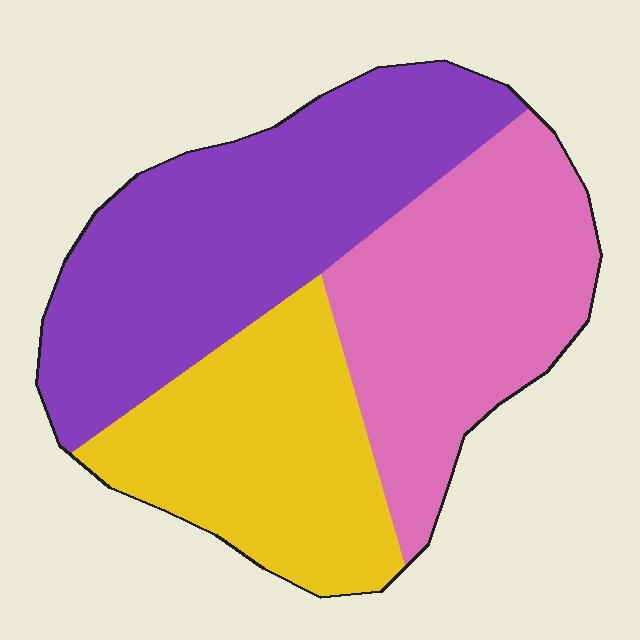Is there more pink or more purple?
Purple.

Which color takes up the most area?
Purple, at roughly 40%.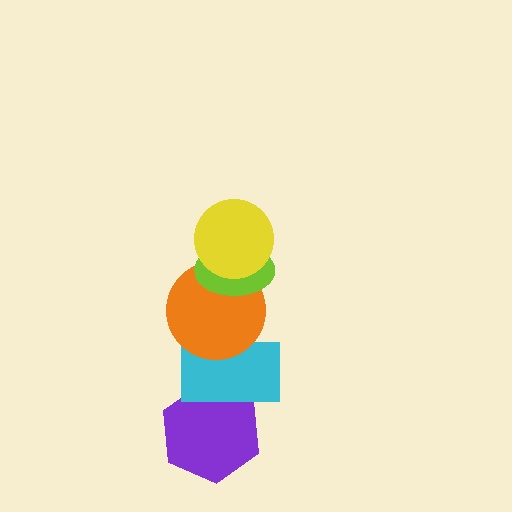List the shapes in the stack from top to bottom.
From top to bottom: the yellow circle, the lime ellipse, the orange circle, the cyan rectangle, the purple hexagon.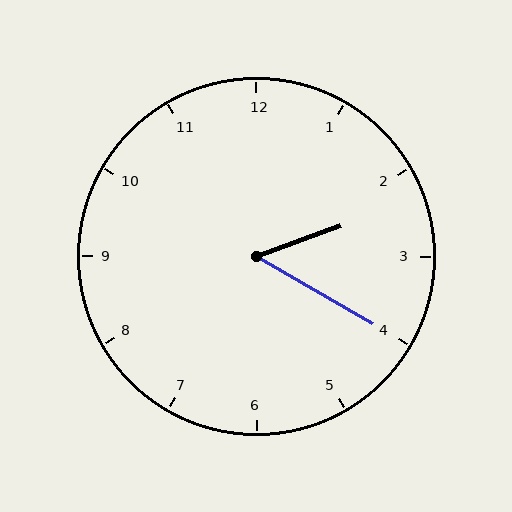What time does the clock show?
2:20.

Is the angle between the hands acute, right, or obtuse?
It is acute.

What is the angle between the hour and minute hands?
Approximately 50 degrees.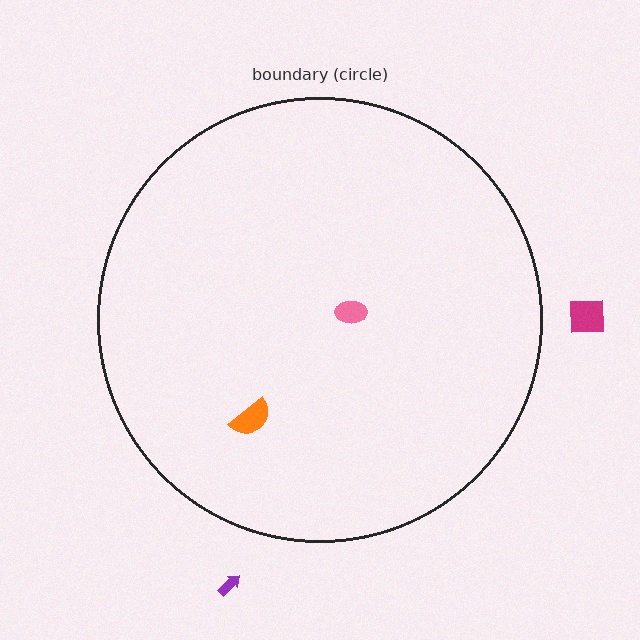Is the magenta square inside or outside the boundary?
Outside.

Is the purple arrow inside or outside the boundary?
Outside.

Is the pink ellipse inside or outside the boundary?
Inside.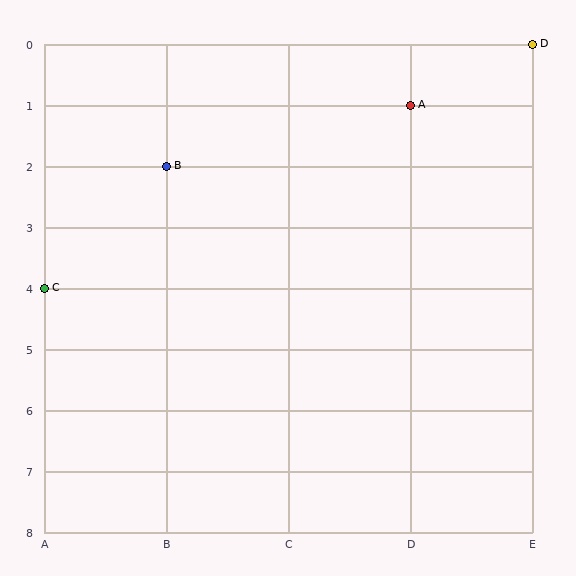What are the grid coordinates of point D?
Point D is at grid coordinates (E, 0).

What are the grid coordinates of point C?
Point C is at grid coordinates (A, 4).